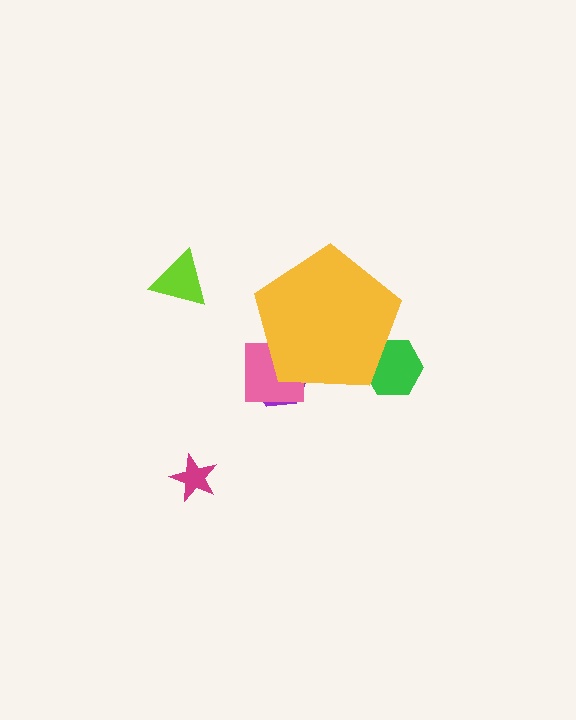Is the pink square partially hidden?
Yes, the pink square is partially hidden behind the yellow pentagon.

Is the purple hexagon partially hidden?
Yes, the purple hexagon is partially hidden behind the yellow pentagon.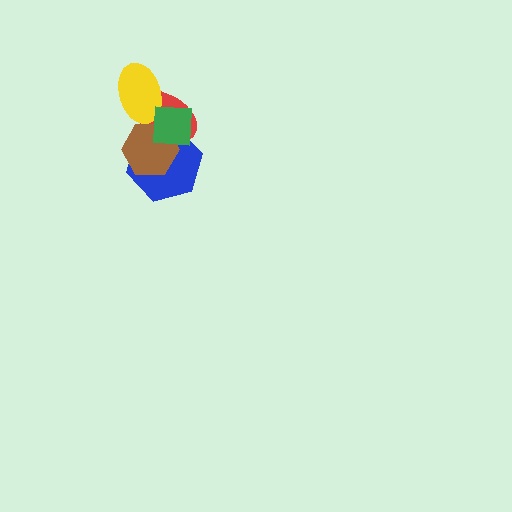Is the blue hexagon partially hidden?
Yes, it is partially covered by another shape.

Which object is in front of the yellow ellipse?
The green square is in front of the yellow ellipse.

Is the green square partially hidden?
No, no other shape covers it.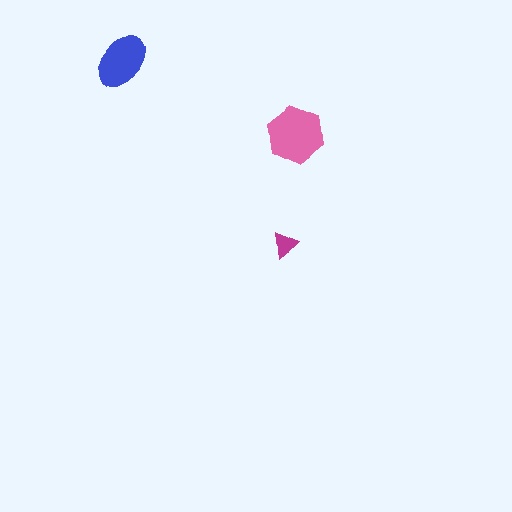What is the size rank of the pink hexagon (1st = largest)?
1st.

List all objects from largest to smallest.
The pink hexagon, the blue ellipse, the magenta triangle.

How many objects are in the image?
There are 3 objects in the image.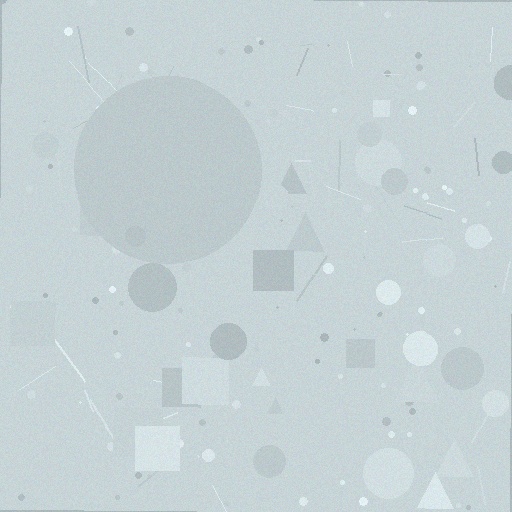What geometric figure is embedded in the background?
A circle is embedded in the background.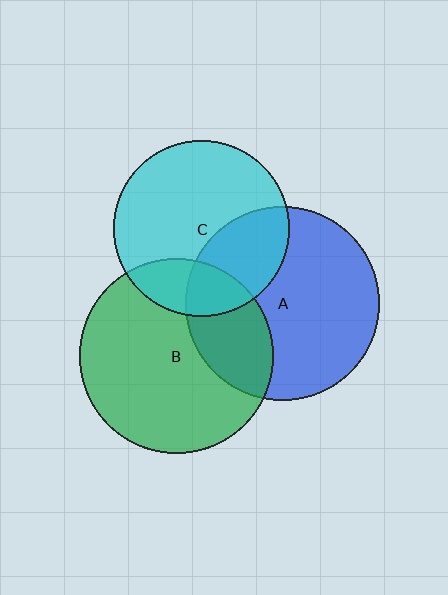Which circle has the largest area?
Circle B (green).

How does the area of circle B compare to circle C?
Approximately 1.2 times.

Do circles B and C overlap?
Yes.